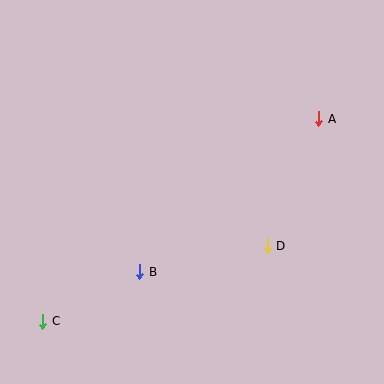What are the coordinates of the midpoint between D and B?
The midpoint between D and B is at (204, 259).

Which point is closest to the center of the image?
Point D at (267, 246) is closest to the center.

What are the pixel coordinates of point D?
Point D is at (267, 246).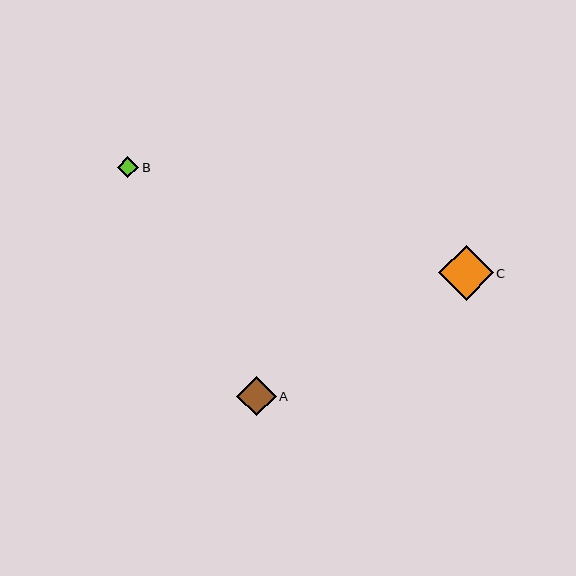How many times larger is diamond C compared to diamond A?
Diamond C is approximately 1.4 times the size of diamond A.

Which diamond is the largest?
Diamond C is the largest with a size of approximately 55 pixels.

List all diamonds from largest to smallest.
From largest to smallest: C, A, B.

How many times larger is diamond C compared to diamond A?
Diamond C is approximately 1.4 times the size of diamond A.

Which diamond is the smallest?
Diamond B is the smallest with a size of approximately 22 pixels.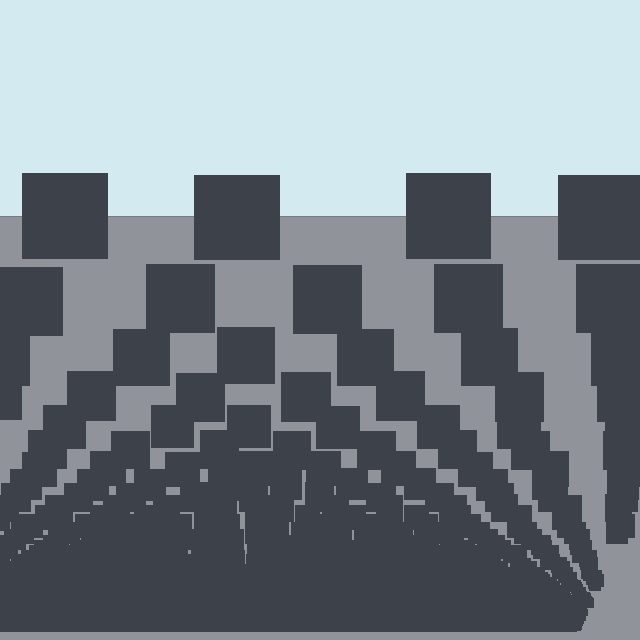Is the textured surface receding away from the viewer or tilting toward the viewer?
The surface appears to tilt toward the viewer. Texture elements get larger and sparser toward the top.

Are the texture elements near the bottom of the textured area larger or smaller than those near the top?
Smaller. The gradient is inverted — elements near the bottom are smaller and denser.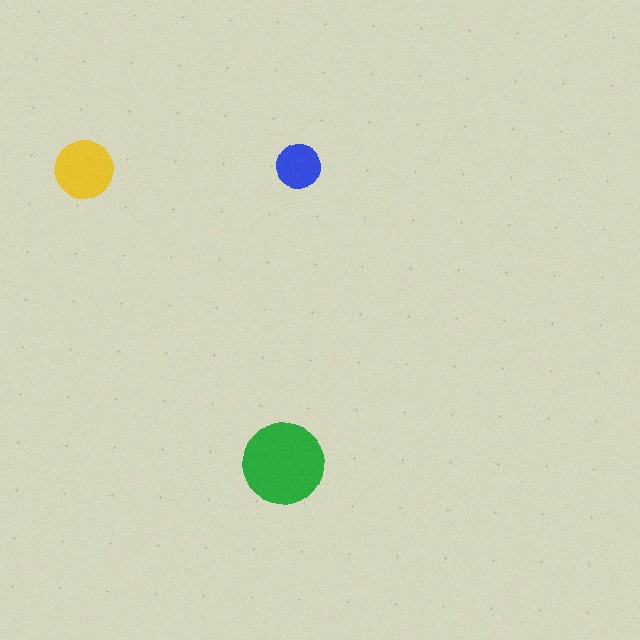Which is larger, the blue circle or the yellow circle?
The yellow one.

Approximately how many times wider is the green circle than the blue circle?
About 2 times wider.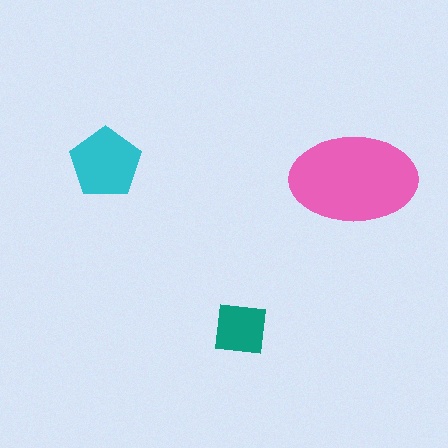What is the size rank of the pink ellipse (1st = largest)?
1st.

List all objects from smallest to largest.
The teal square, the cyan pentagon, the pink ellipse.